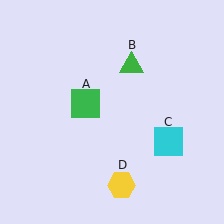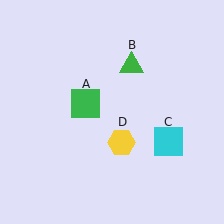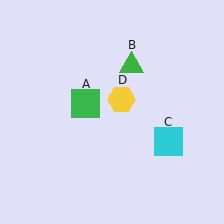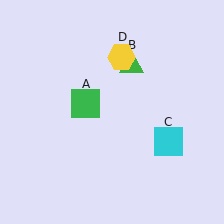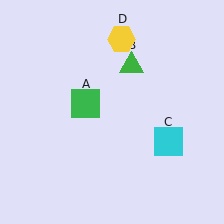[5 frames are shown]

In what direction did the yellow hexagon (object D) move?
The yellow hexagon (object D) moved up.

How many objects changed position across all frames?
1 object changed position: yellow hexagon (object D).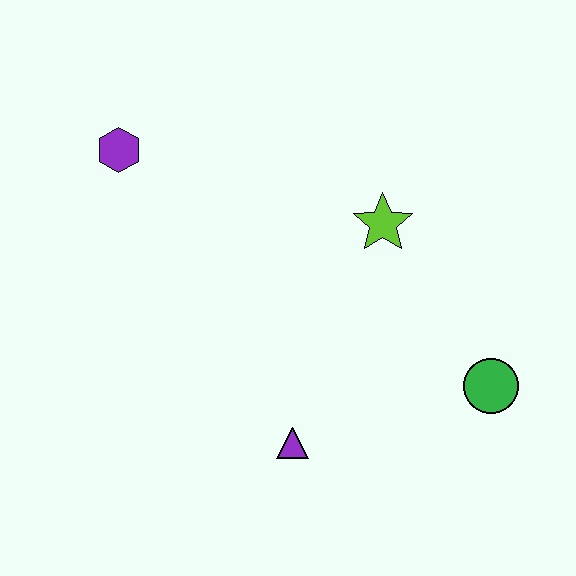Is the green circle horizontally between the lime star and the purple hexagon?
No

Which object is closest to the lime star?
The green circle is closest to the lime star.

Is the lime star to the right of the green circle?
No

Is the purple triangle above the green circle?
No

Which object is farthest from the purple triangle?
The purple hexagon is farthest from the purple triangle.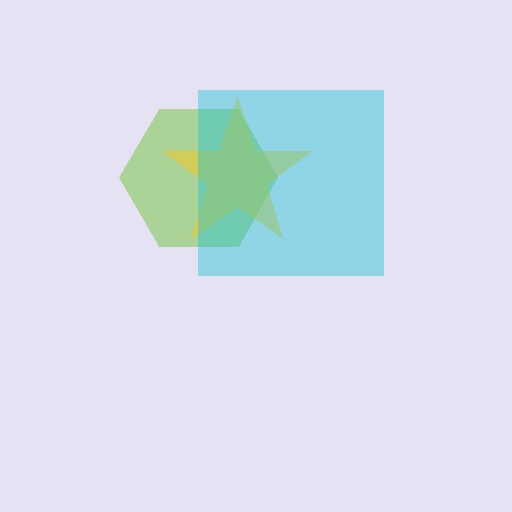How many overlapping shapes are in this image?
There are 3 overlapping shapes in the image.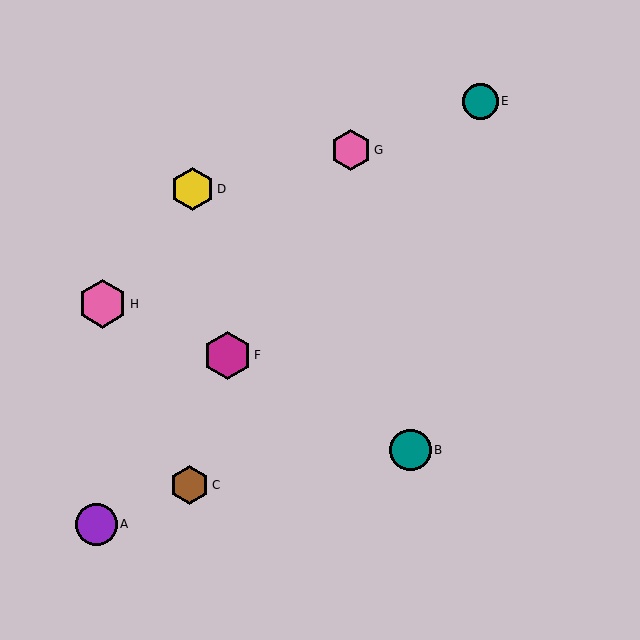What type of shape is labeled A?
Shape A is a purple circle.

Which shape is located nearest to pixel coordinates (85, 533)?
The purple circle (labeled A) at (96, 524) is nearest to that location.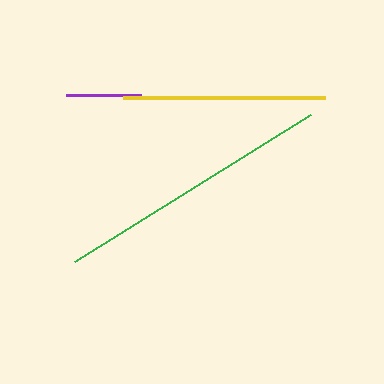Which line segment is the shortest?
The purple line is the shortest at approximately 76 pixels.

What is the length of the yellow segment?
The yellow segment is approximately 202 pixels long.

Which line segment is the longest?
The green line is the longest at approximately 278 pixels.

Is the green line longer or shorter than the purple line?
The green line is longer than the purple line.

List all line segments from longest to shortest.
From longest to shortest: green, yellow, purple.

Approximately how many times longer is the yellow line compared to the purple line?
The yellow line is approximately 2.7 times the length of the purple line.